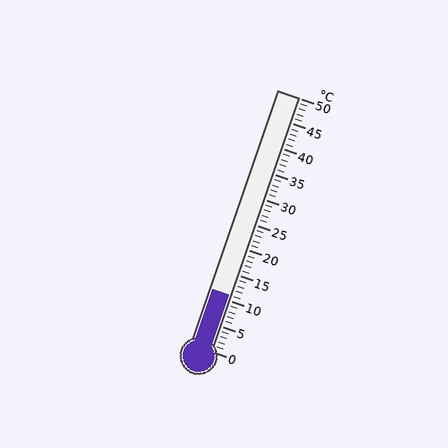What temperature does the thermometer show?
The thermometer shows approximately 11°C.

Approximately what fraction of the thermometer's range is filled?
The thermometer is filled to approximately 20% of its range.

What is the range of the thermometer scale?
The thermometer scale ranges from 0°C to 50°C.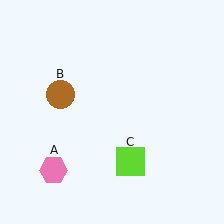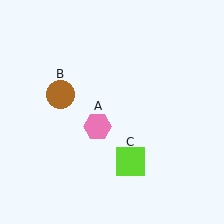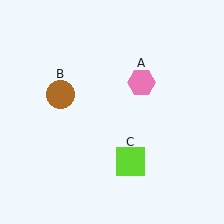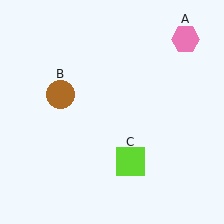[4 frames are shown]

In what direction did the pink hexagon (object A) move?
The pink hexagon (object A) moved up and to the right.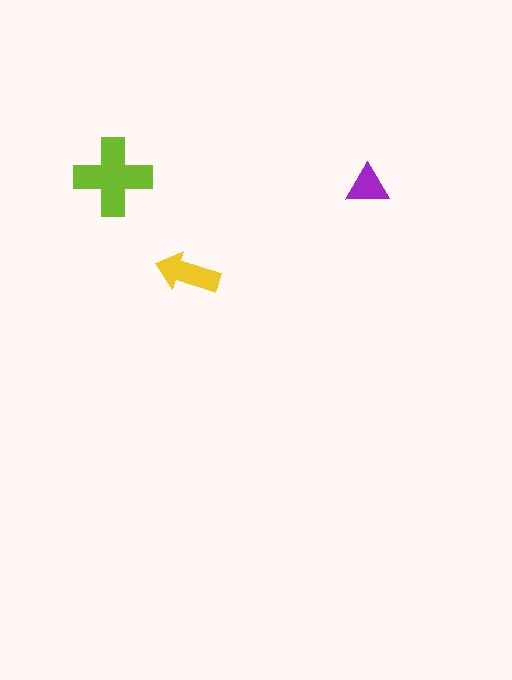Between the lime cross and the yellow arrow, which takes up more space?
The lime cross.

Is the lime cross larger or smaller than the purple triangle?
Larger.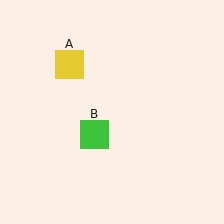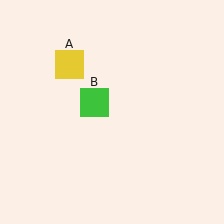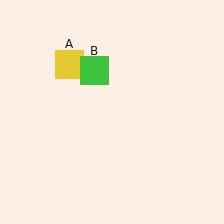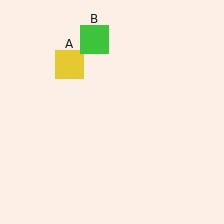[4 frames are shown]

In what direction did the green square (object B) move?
The green square (object B) moved up.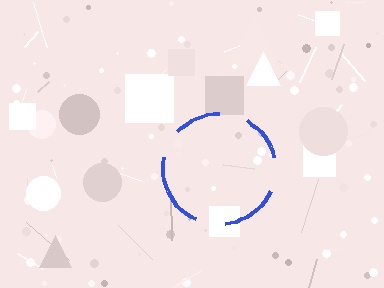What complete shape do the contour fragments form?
The contour fragments form a circle.